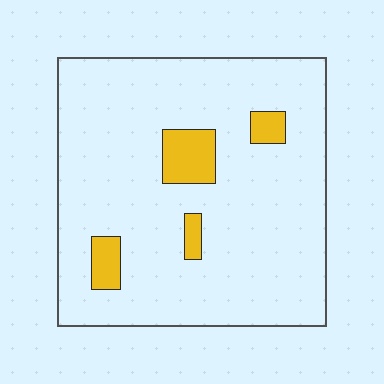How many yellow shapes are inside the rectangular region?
4.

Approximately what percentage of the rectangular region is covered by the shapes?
Approximately 10%.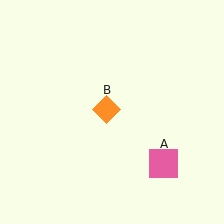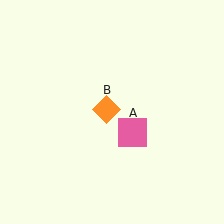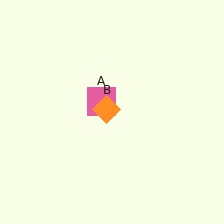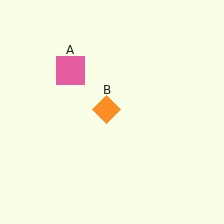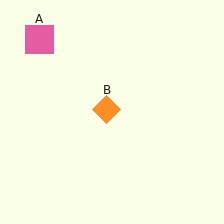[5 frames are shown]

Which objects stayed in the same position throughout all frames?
Orange diamond (object B) remained stationary.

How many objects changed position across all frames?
1 object changed position: pink square (object A).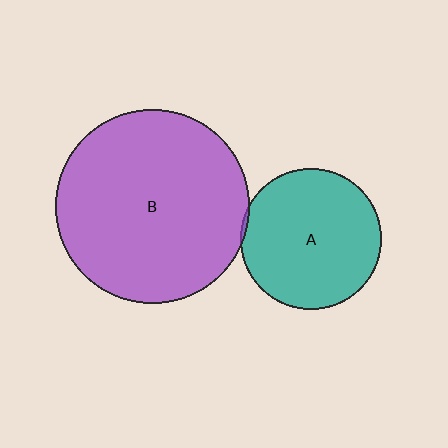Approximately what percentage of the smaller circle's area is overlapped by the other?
Approximately 5%.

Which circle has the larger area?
Circle B (purple).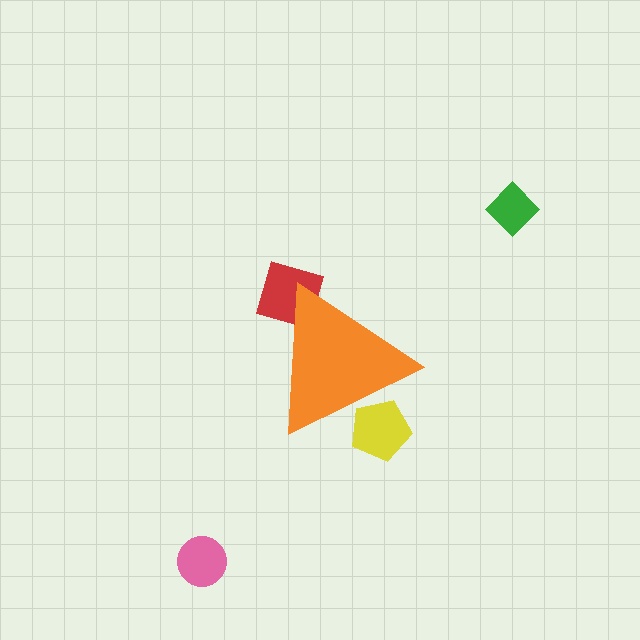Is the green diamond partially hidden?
No, the green diamond is fully visible.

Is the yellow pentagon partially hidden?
Yes, the yellow pentagon is partially hidden behind the orange triangle.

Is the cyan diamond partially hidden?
Yes, the cyan diamond is partially hidden behind the orange triangle.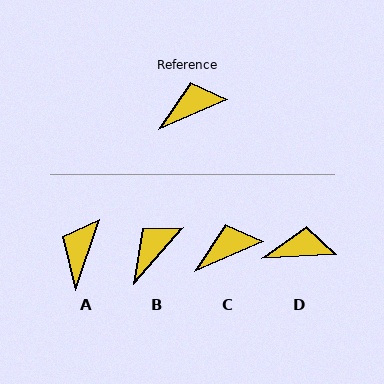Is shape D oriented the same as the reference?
No, it is off by about 21 degrees.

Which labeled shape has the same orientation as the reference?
C.